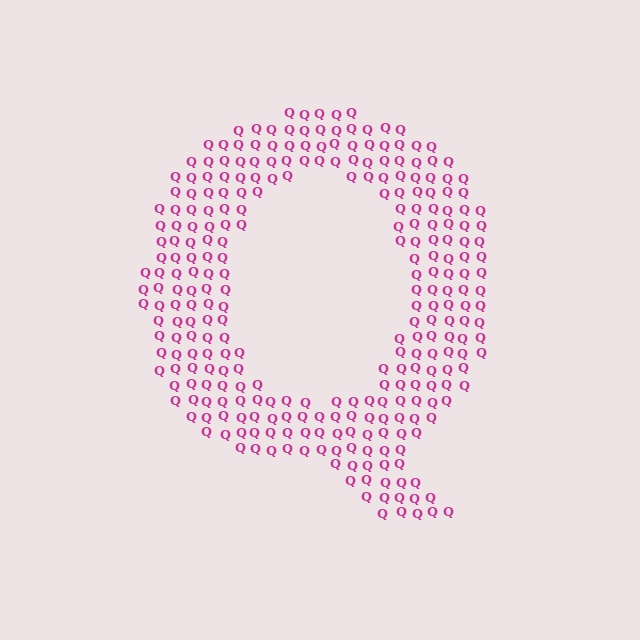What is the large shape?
The large shape is the letter Q.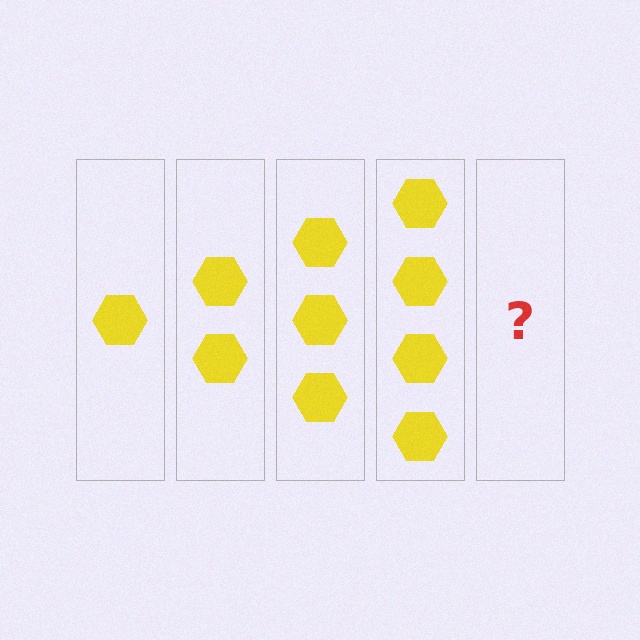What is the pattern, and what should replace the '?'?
The pattern is that each step adds one more hexagon. The '?' should be 5 hexagons.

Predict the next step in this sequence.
The next step is 5 hexagons.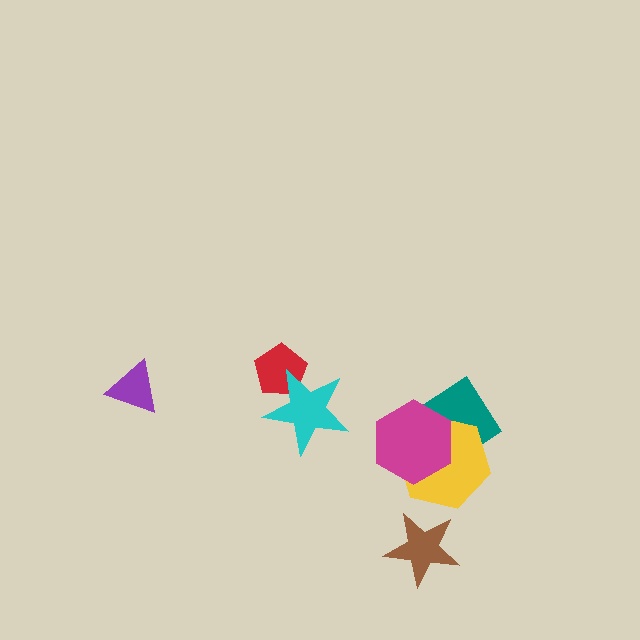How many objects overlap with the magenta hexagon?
2 objects overlap with the magenta hexagon.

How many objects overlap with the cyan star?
1 object overlaps with the cyan star.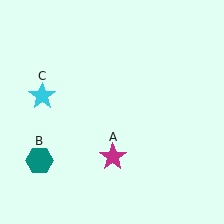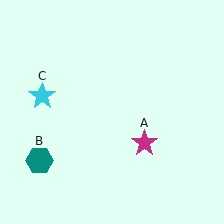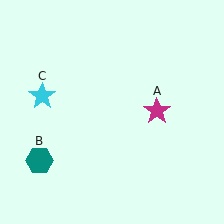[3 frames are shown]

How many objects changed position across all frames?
1 object changed position: magenta star (object A).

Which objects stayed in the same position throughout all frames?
Teal hexagon (object B) and cyan star (object C) remained stationary.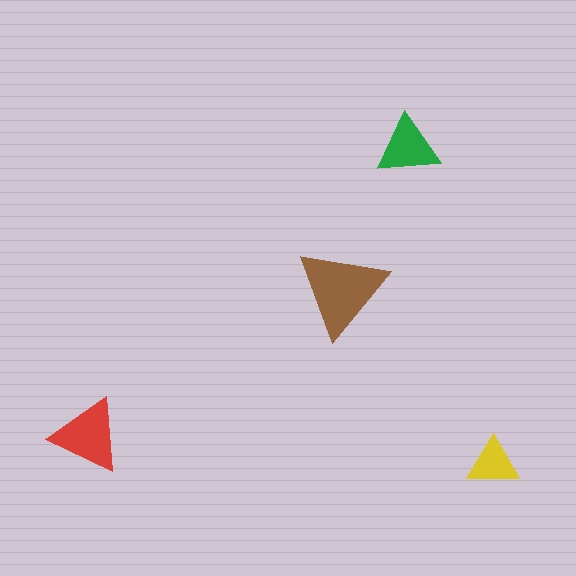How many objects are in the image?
There are 4 objects in the image.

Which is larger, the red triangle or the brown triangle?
The brown one.